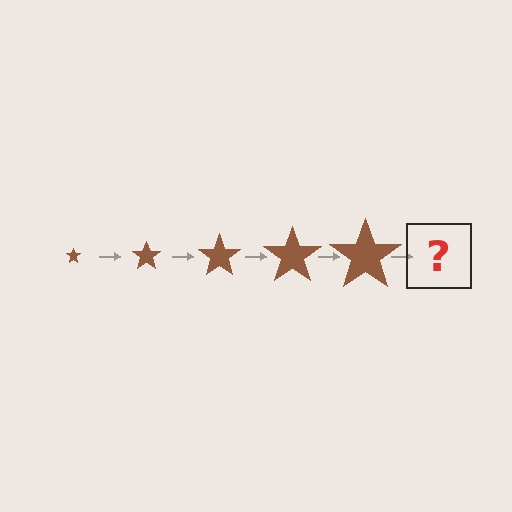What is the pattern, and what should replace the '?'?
The pattern is that the star gets progressively larger each step. The '?' should be a brown star, larger than the previous one.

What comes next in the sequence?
The next element should be a brown star, larger than the previous one.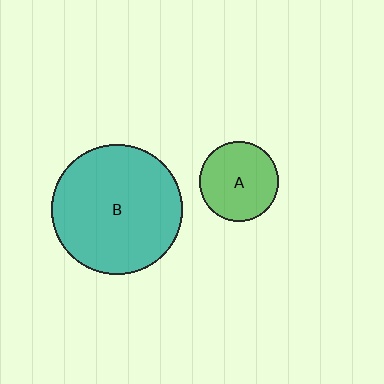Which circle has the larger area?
Circle B (teal).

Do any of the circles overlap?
No, none of the circles overlap.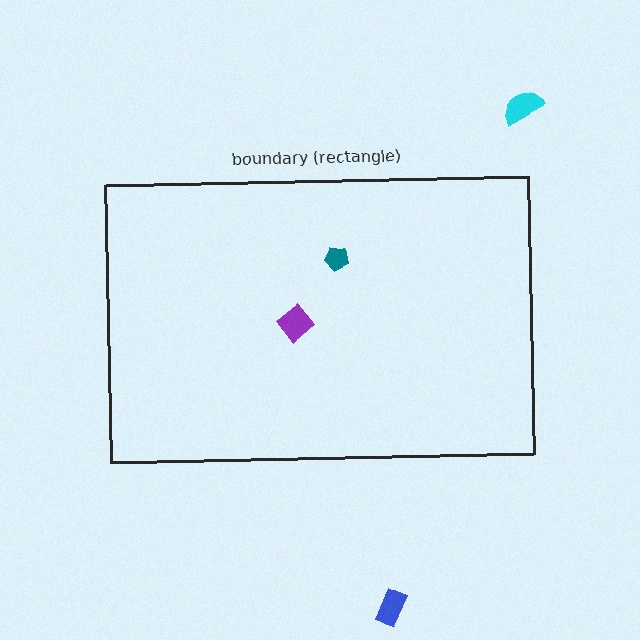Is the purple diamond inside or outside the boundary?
Inside.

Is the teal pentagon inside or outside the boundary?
Inside.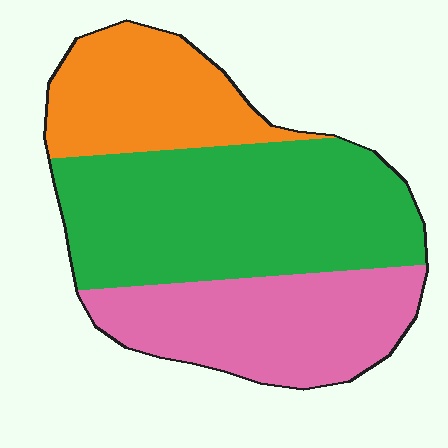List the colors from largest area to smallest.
From largest to smallest: green, pink, orange.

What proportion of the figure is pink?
Pink takes up between a sixth and a third of the figure.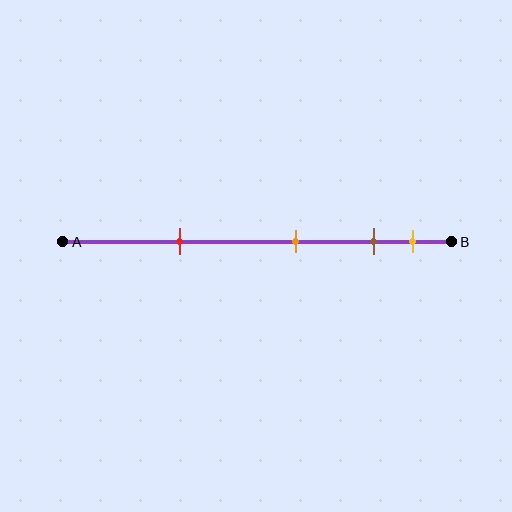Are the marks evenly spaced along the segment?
No, the marks are not evenly spaced.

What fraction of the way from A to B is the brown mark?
The brown mark is approximately 80% (0.8) of the way from A to B.